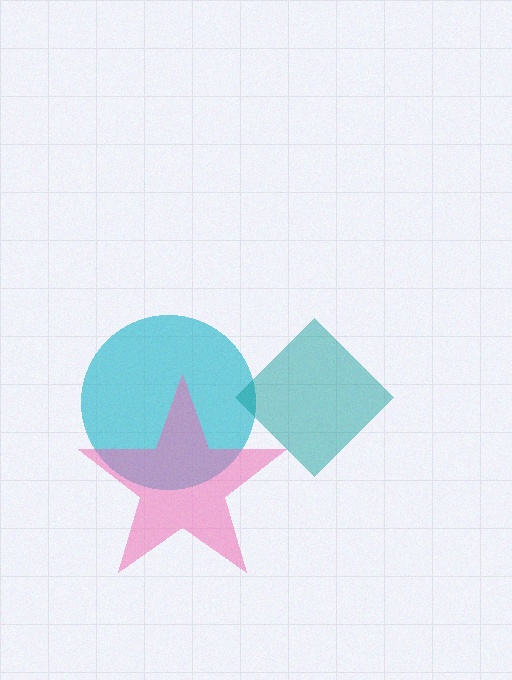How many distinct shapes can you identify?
There are 3 distinct shapes: a cyan circle, a pink star, a teal diamond.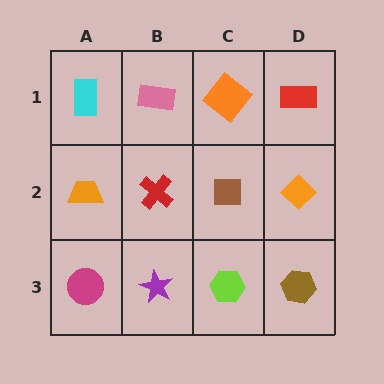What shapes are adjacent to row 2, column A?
A cyan rectangle (row 1, column A), a magenta circle (row 3, column A), a red cross (row 2, column B).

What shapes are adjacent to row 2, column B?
A pink rectangle (row 1, column B), a purple star (row 3, column B), an orange trapezoid (row 2, column A), a brown square (row 2, column C).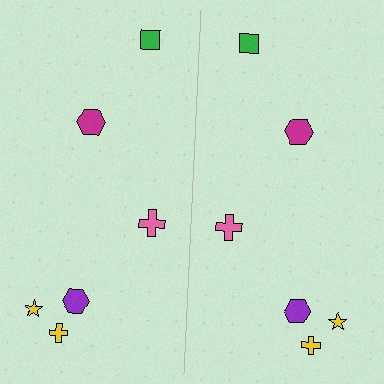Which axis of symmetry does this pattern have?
The pattern has a vertical axis of symmetry running through the center of the image.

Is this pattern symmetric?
Yes, this pattern has bilateral (reflection) symmetry.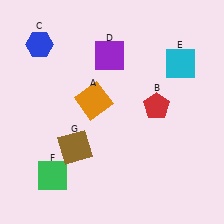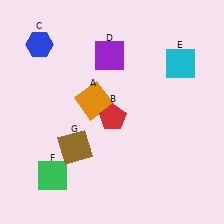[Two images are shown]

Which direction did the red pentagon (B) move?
The red pentagon (B) moved left.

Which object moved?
The red pentagon (B) moved left.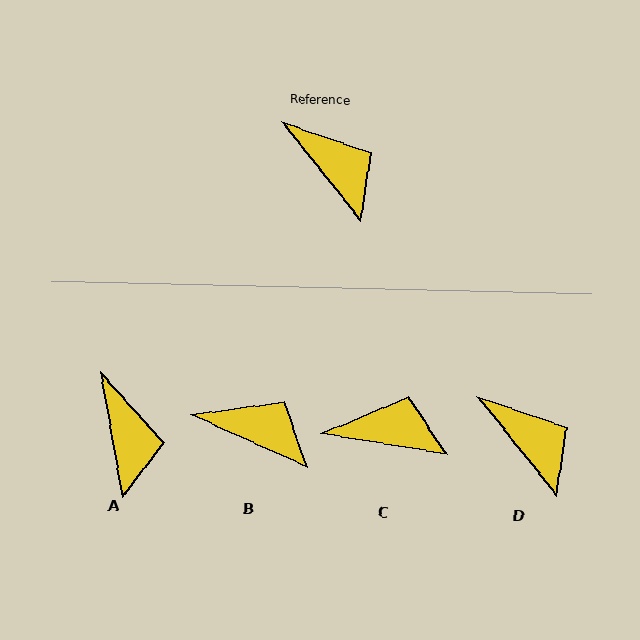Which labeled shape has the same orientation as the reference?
D.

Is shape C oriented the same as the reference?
No, it is off by about 42 degrees.